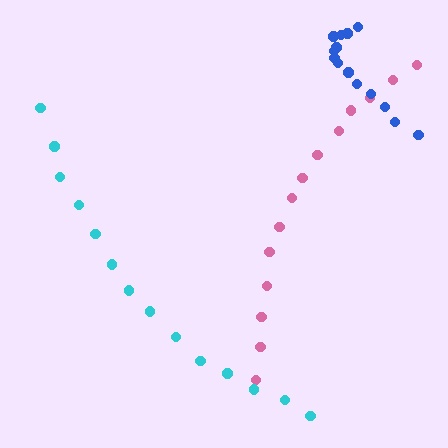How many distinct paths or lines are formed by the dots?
There are 3 distinct paths.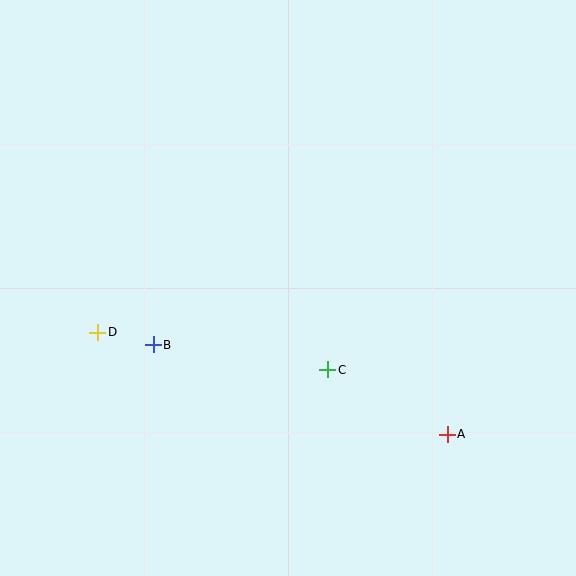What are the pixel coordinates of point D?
Point D is at (98, 332).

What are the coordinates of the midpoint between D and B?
The midpoint between D and B is at (126, 338).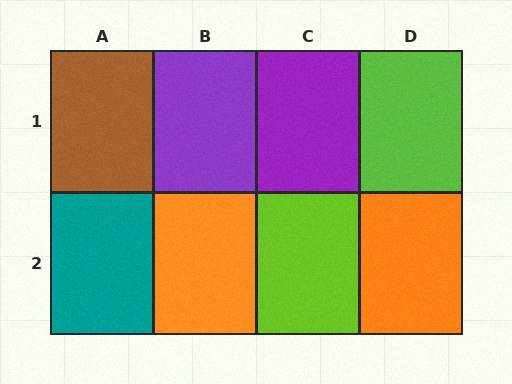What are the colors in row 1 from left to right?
Brown, purple, purple, lime.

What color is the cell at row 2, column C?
Lime.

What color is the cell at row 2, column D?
Orange.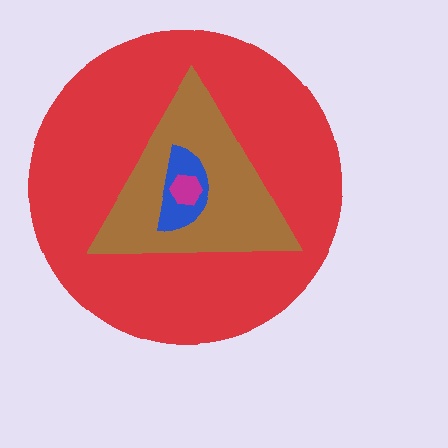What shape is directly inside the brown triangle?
The blue semicircle.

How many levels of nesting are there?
4.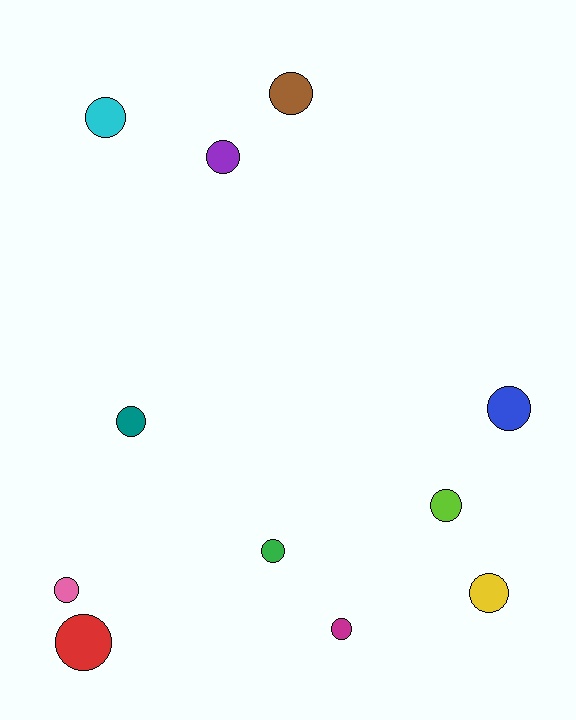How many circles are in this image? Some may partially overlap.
There are 11 circles.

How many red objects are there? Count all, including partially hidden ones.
There is 1 red object.